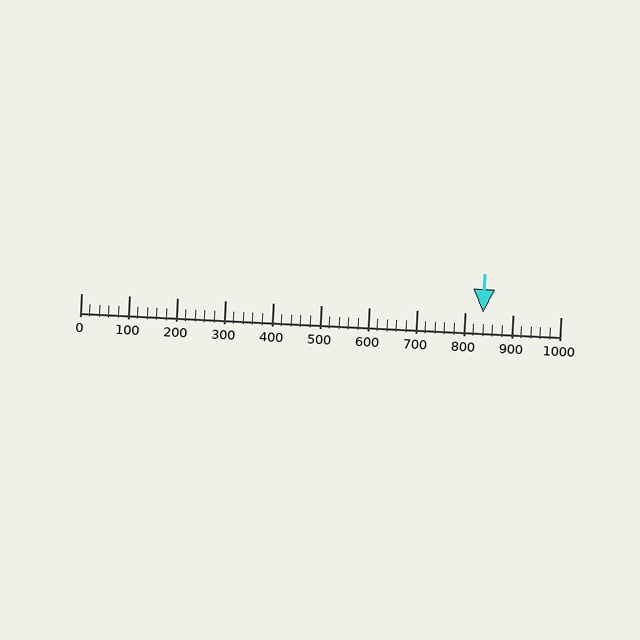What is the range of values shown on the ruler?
The ruler shows values from 0 to 1000.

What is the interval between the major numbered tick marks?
The major tick marks are spaced 100 units apart.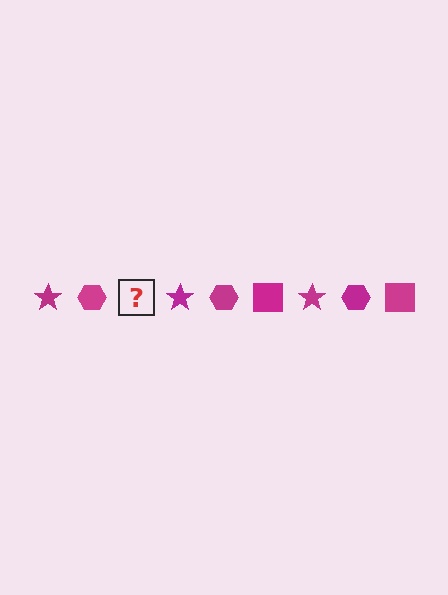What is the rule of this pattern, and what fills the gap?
The rule is that the pattern cycles through star, hexagon, square shapes in magenta. The gap should be filled with a magenta square.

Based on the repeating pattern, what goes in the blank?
The blank should be a magenta square.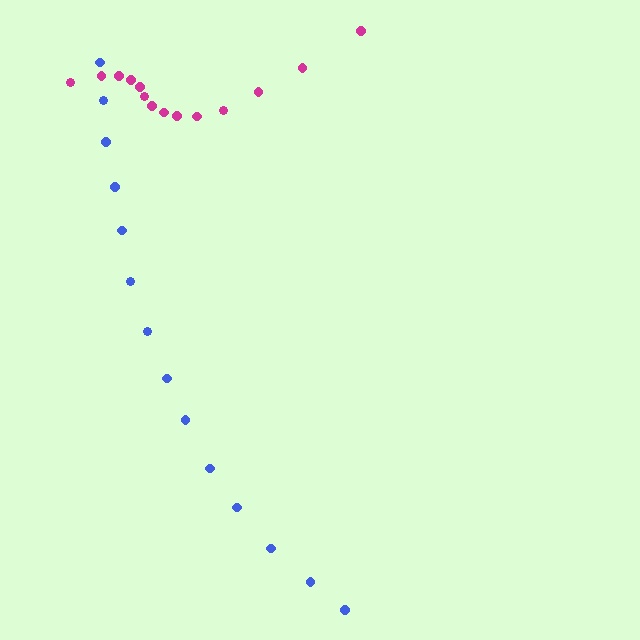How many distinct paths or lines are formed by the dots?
There are 2 distinct paths.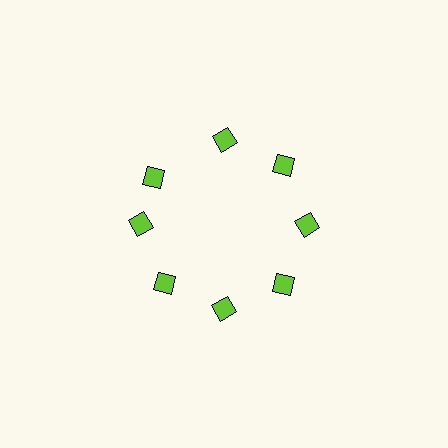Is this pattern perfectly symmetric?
No. The 8 lime diamonds are arranged in a ring, but one element near the 10 o'clock position is rotated out of alignment along the ring, breaking the 8-fold rotational symmetry.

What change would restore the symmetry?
The symmetry would be restored by rotating it back into even spacing with its neighbors so that all 8 diamonds sit at equal angles and equal distance from the center.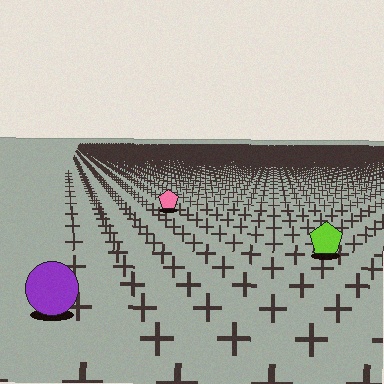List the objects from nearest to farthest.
From nearest to farthest: the purple circle, the lime pentagon, the pink pentagon.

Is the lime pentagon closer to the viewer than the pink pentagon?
Yes. The lime pentagon is closer — you can tell from the texture gradient: the ground texture is coarser near it.